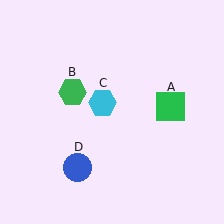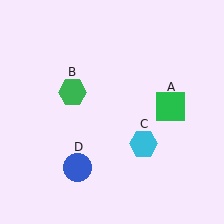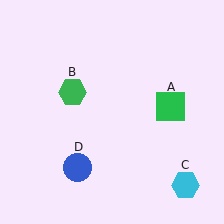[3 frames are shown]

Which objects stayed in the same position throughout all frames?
Green square (object A) and green hexagon (object B) and blue circle (object D) remained stationary.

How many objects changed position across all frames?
1 object changed position: cyan hexagon (object C).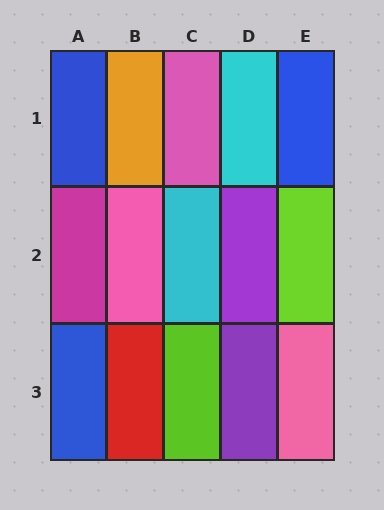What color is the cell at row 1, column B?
Orange.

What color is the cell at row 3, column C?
Lime.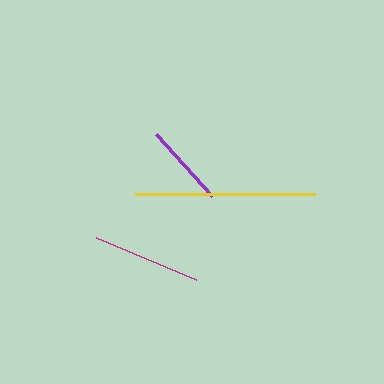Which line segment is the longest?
The yellow line is the longest at approximately 181 pixels.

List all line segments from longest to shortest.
From longest to shortest: yellow, magenta, purple.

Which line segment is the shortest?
The purple line is the shortest at approximately 83 pixels.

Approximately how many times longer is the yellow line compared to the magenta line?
The yellow line is approximately 1.7 times the length of the magenta line.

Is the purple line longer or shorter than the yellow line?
The yellow line is longer than the purple line.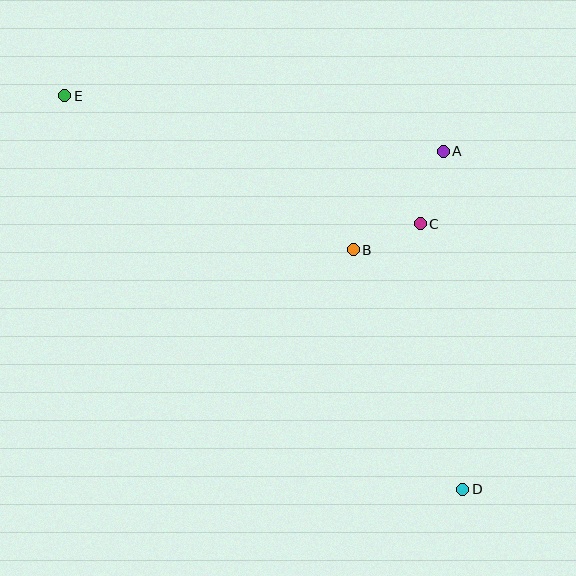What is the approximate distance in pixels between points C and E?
The distance between C and E is approximately 378 pixels.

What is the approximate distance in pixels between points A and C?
The distance between A and C is approximately 76 pixels.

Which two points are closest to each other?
Points B and C are closest to each other.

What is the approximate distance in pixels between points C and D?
The distance between C and D is approximately 269 pixels.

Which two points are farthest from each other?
Points D and E are farthest from each other.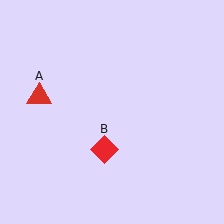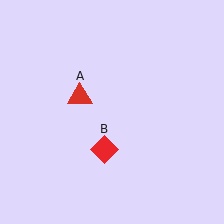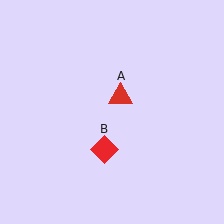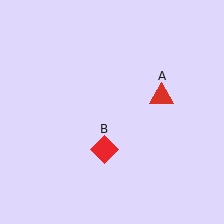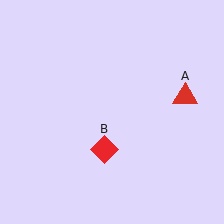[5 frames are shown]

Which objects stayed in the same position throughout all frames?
Red diamond (object B) remained stationary.